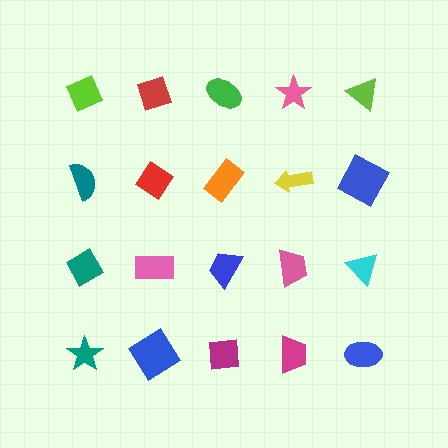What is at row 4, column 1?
A teal star.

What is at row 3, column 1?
A teal diamond.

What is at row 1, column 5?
A lime triangle.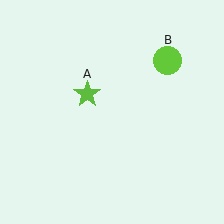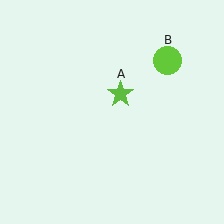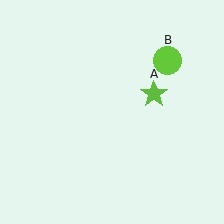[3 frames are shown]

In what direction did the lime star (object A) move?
The lime star (object A) moved right.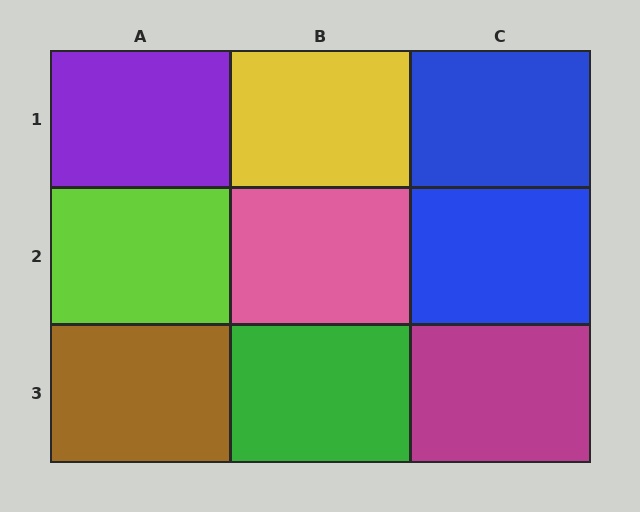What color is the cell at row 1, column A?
Purple.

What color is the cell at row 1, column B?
Yellow.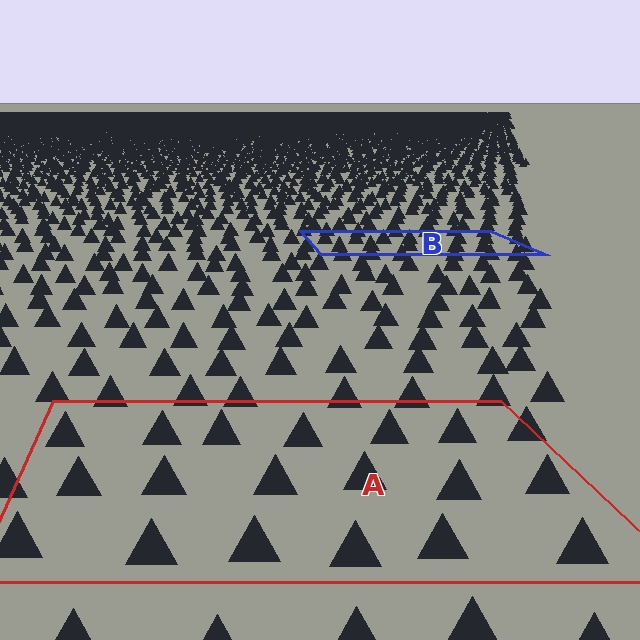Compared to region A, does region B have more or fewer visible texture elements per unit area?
Region B has more texture elements per unit area — they are packed more densely because it is farther away.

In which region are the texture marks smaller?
The texture marks are smaller in region B, because it is farther away.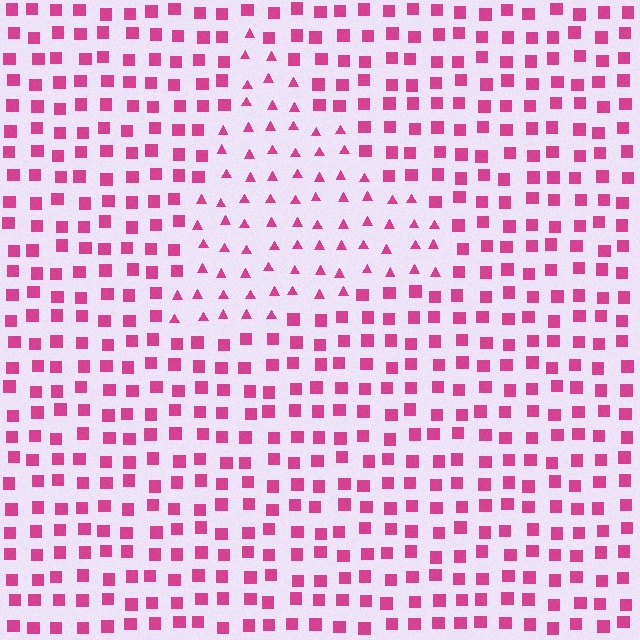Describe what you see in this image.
The image is filled with small magenta elements arranged in a uniform grid. A triangle-shaped region contains triangles, while the surrounding area contains squares. The boundary is defined purely by the change in element shape.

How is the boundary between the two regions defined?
The boundary is defined by a change in element shape: triangles inside vs. squares outside. All elements share the same color and spacing.